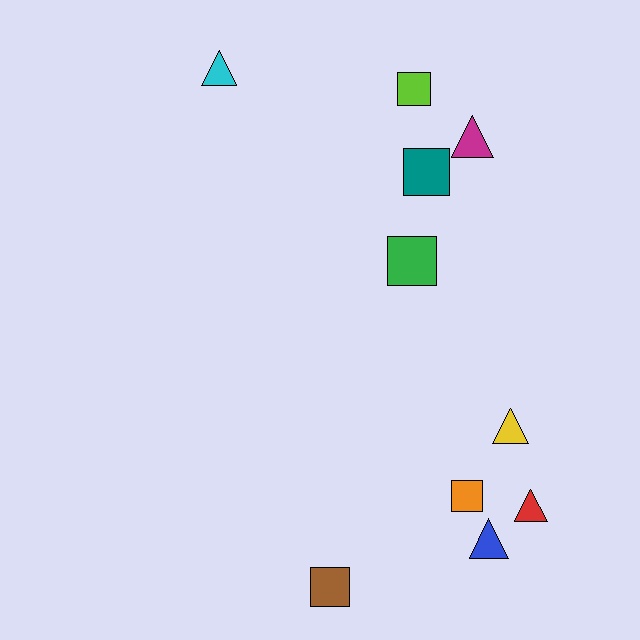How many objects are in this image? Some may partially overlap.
There are 10 objects.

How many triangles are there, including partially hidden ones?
There are 5 triangles.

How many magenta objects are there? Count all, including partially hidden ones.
There is 1 magenta object.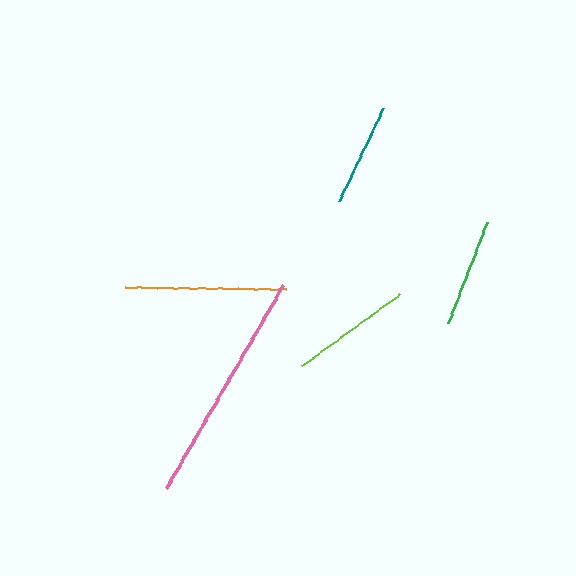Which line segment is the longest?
The pink line is the longest at approximately 235 pixels.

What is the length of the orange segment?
The orange segment is approximately 161 pixels long.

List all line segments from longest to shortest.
From longest to shortest: pink, orange, lime, green, teal.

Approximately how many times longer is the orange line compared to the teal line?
The orange line is approximately 1.6 times the length of the teal line.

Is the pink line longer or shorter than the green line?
The pink line is longer than the green line.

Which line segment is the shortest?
The teal line is the shortest at approximately 103 pixels.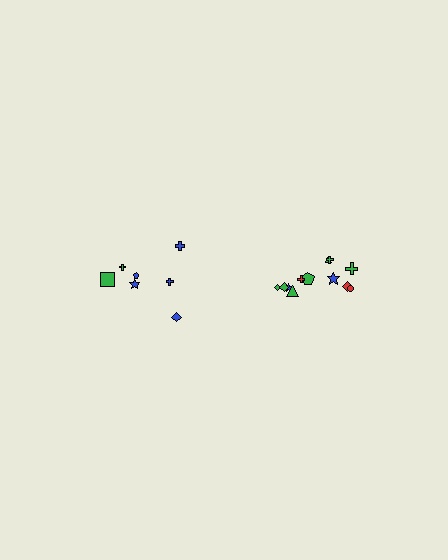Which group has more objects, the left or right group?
The right group.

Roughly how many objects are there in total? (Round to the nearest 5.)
Roughly 20 objects in total.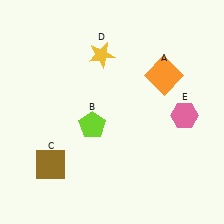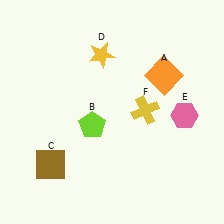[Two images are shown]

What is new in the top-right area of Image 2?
A yellow cross (F) was added in the top-right area of Image 2.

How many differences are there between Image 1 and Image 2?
There is 1 difference between the two images.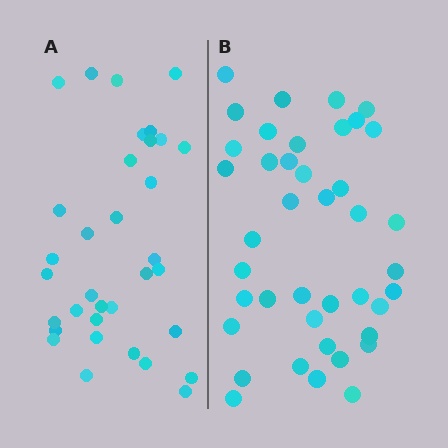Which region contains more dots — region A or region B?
Region B (the right region) has more dots.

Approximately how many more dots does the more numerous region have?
Region B has roughly 8 or so more dots than region A.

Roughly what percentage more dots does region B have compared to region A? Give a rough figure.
About 20% more.